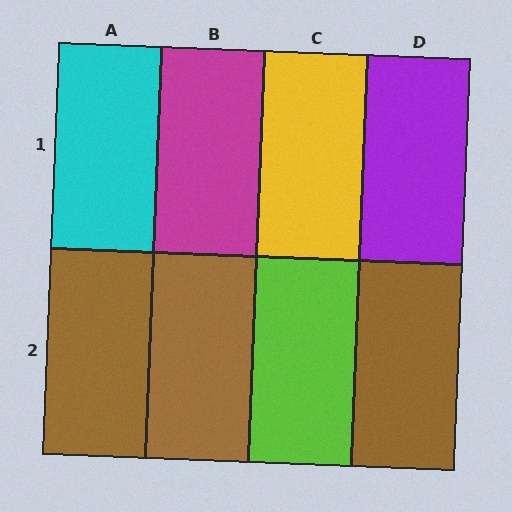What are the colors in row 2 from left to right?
Brown, brown, lime, brown.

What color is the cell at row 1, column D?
Purple.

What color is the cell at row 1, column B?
Magenta.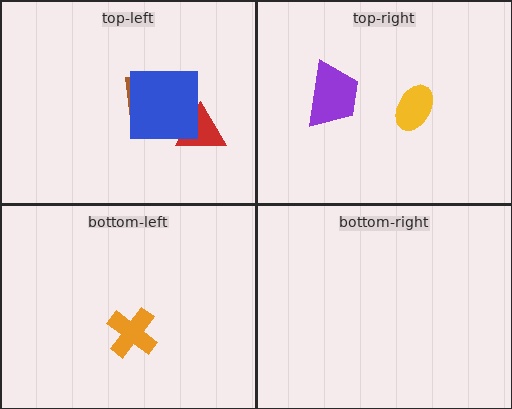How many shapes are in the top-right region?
2.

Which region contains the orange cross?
The bottom-left region.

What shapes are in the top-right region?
The purple trapezoid, the yellow ellipse.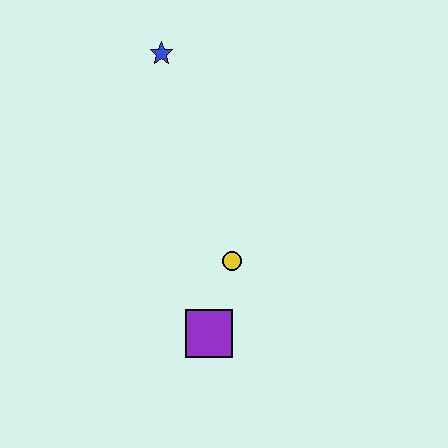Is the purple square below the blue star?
Yes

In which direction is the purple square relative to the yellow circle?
The purple square is below the yellow circle.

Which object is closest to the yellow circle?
The purple square is closest to the yellow circle.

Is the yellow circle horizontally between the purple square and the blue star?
No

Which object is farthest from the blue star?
The purple square is farthest from the blue star.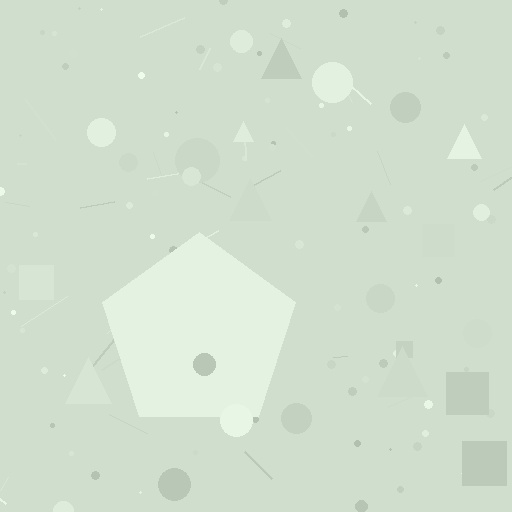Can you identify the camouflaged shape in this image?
The camouflaged shape is a pentagon.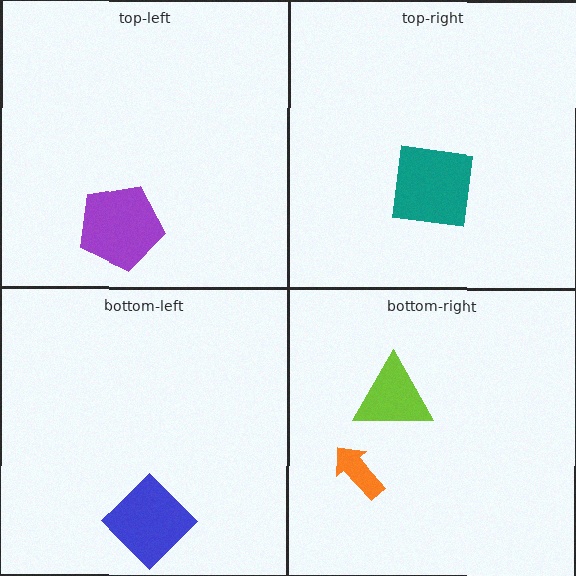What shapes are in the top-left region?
The purple pentagon.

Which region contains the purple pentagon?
The top-left region.